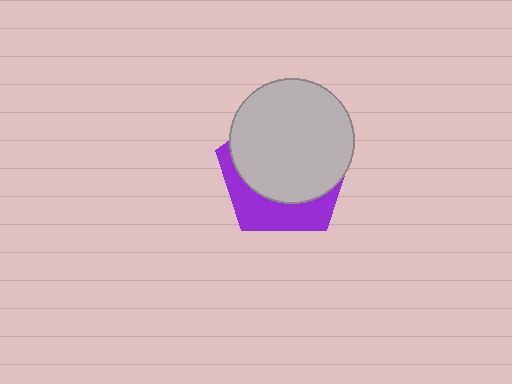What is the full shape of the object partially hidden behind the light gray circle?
The partially hidden object is a purple pentagon.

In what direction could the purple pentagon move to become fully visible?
The purple pentagon could move down. That would shift it out from behind the light gray circle entirely.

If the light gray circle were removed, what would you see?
You would see the complete purple pentagon.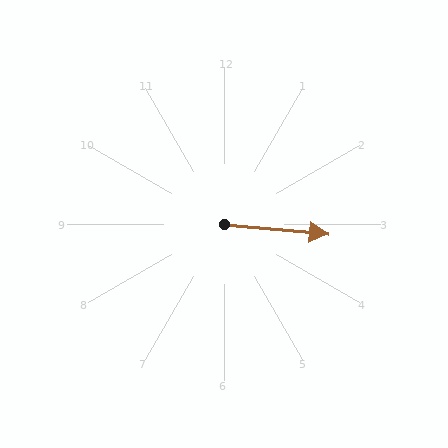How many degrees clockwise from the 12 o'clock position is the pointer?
Approximately 95 degrees.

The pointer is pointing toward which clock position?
Roughly 3 o'clock.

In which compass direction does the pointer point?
East.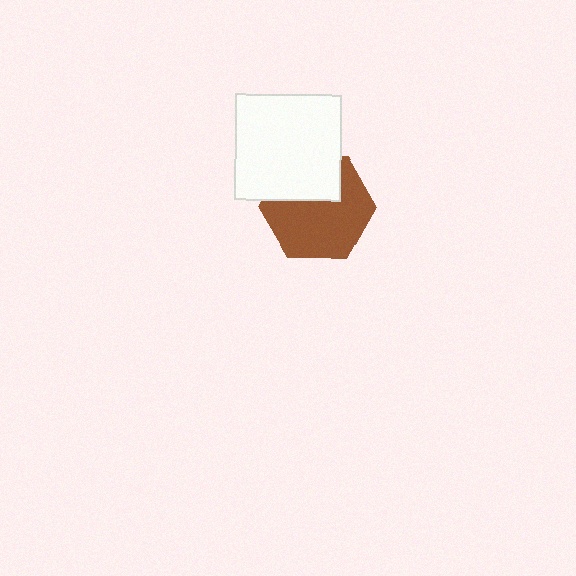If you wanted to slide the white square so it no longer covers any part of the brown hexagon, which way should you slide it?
Slide it up — that is the most direct way to separate the two shapes.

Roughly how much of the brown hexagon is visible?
Most of it is visible (roughly 67%).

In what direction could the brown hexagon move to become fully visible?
The brown hexagon could move down. That would shift it out from behind the white square entirely.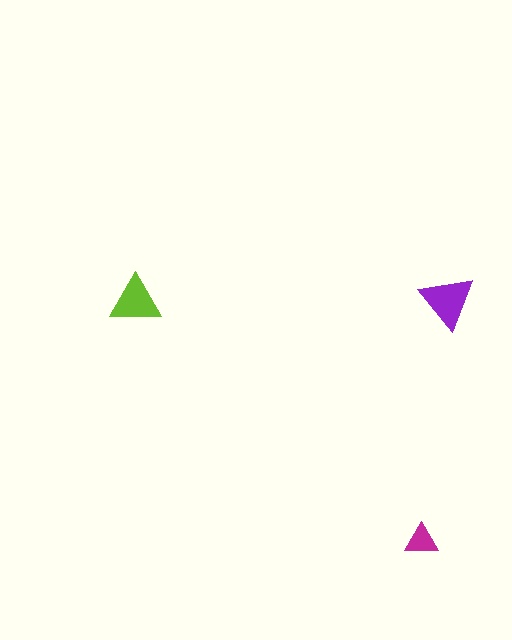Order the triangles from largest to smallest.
the purple one, the lime one, the magenta one.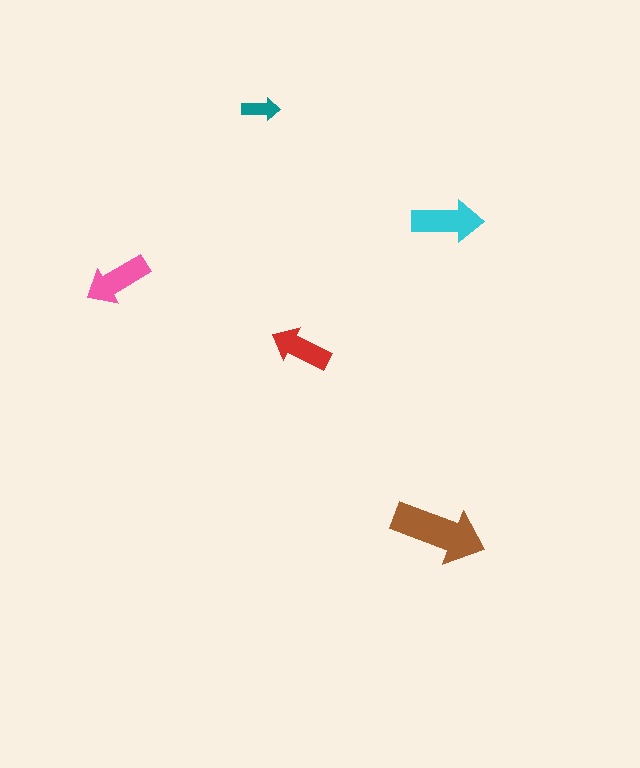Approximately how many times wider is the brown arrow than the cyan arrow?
About 1.5 times wider.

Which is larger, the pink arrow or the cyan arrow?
The cyan one.